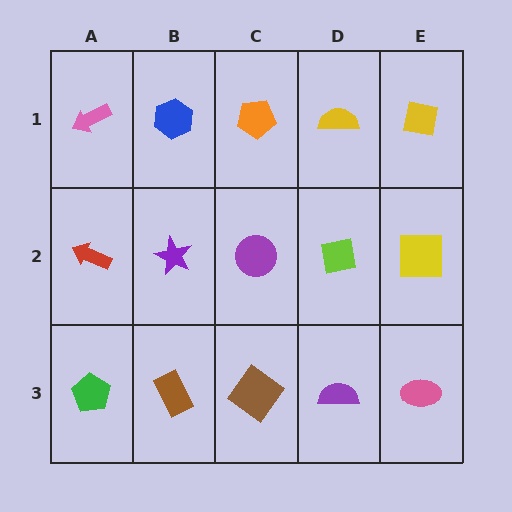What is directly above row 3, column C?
A purple circle.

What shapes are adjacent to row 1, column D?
A lime square (row 2, column D), an orange pentagon (row 1, column C), a yellow square (row 1, column E).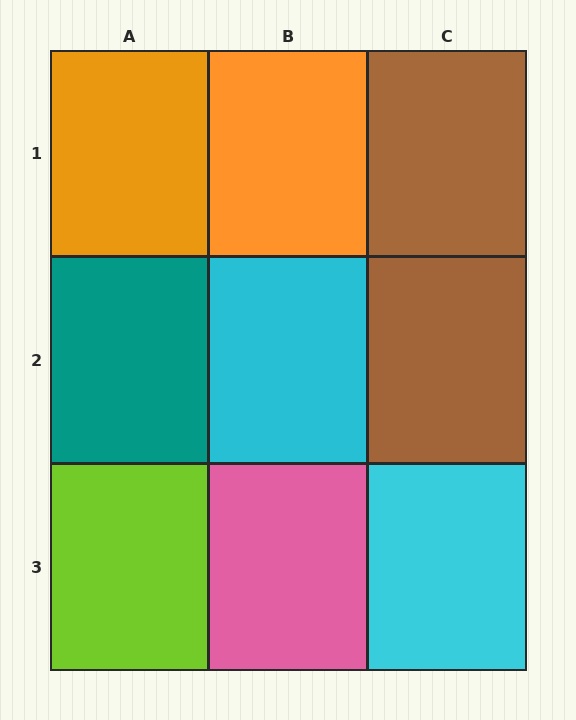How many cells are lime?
1 cell is lime.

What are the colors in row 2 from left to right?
Teal, cyan, brown.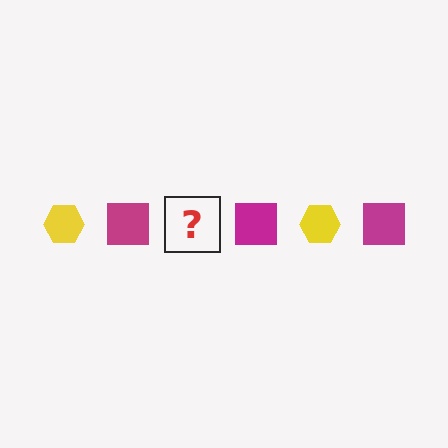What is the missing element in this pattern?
The missing element is a yellow hexagon.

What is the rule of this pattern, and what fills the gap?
The rule is that the pattern alternates between yellow hexagon and magenta square. The gap should be filled with a yellow hexagon.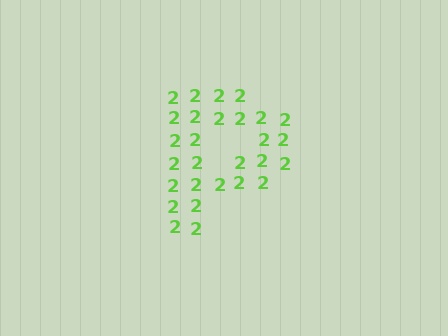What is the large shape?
The large shape is the letter P.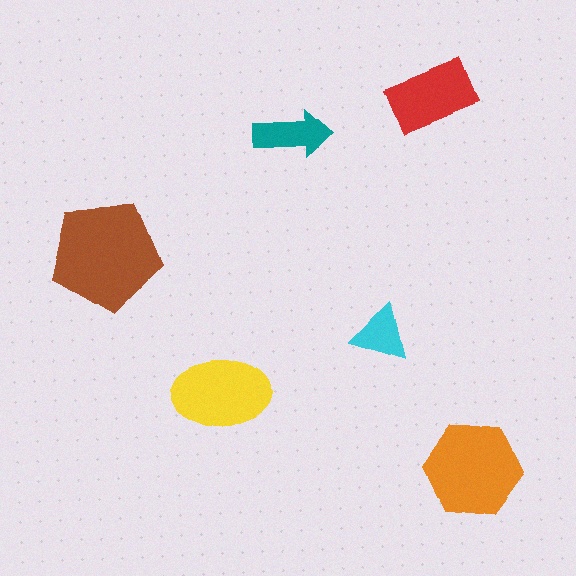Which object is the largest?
The brown pentagon.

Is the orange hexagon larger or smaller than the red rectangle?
Larger.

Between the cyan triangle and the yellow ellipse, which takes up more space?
The yellow ellipse.